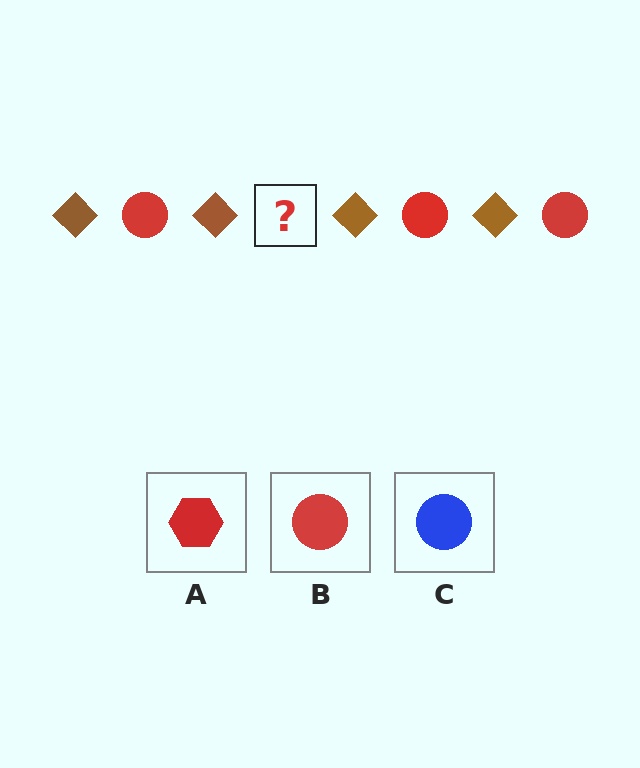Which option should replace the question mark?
Option B.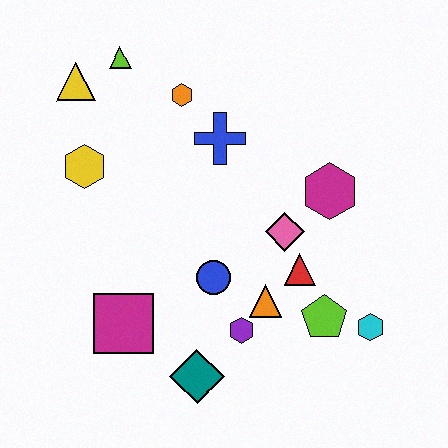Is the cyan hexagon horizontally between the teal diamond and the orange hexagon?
No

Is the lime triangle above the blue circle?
Yes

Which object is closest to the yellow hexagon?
The yellow triangle is closest to the yellow hexagon.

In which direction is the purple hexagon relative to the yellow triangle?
The purple hexagon is below the yellow triangle.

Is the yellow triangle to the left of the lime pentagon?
Yes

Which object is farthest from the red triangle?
The yellow triangle is farthest from the red triangle.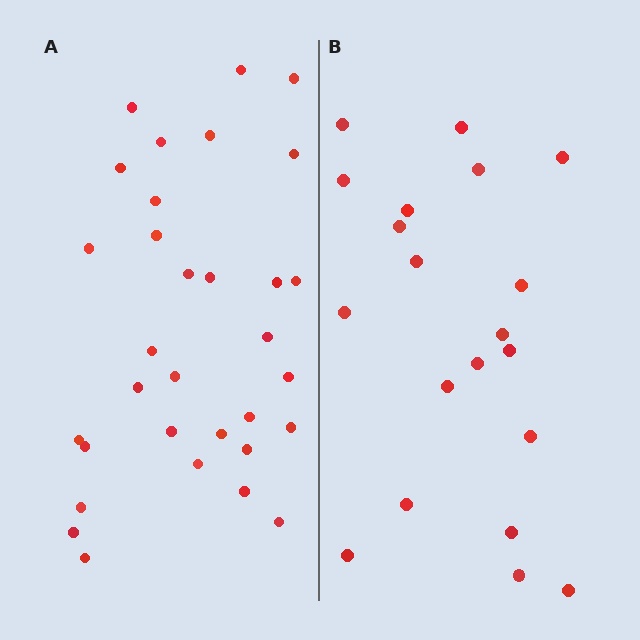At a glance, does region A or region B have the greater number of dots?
Region A (the left region) has more dots.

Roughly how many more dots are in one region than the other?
Region A has roughly 12 or so more dots than region B.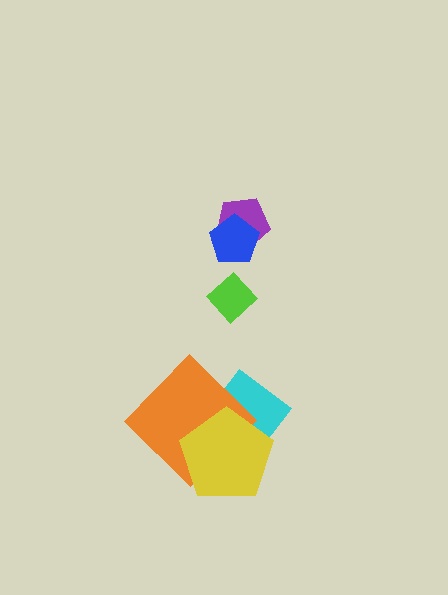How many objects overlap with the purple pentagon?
1 object overlaps with the purple pentagon.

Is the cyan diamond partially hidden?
Yes, it is partially covered by another shape.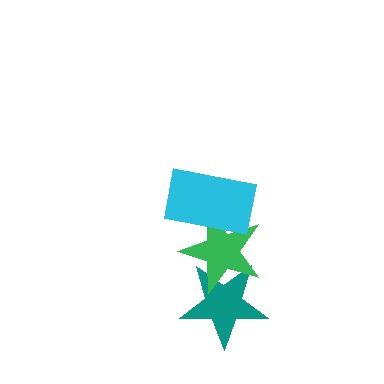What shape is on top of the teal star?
The green star is on top of the teal star.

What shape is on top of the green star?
The cyan rectangle is on top of the green star.